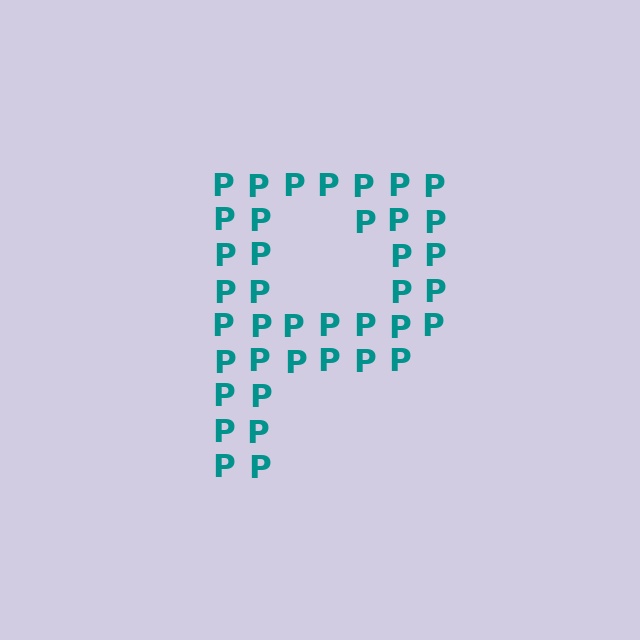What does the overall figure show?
The overall figure shows the letter P.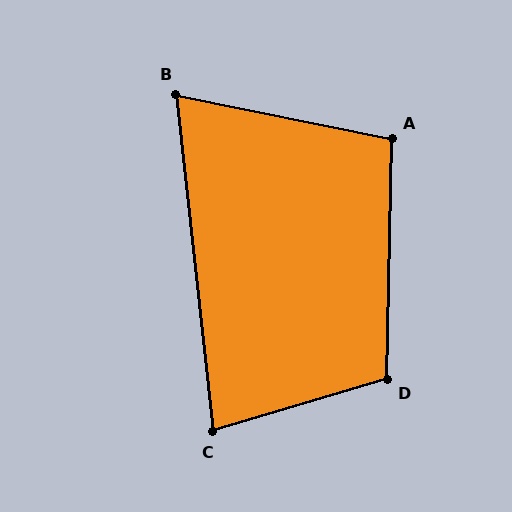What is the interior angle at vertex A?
Approximately 100 degrees (obtuse).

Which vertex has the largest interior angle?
D, at approximately 108 degrees.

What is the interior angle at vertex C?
Approximately 80 degrees (acute).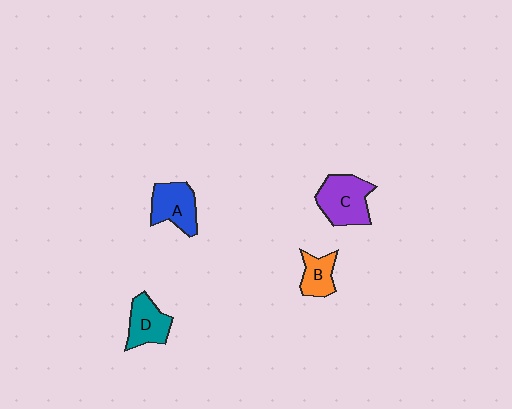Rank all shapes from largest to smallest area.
From largest to smallest: C (purple), A (blue), D (teal), B (orange).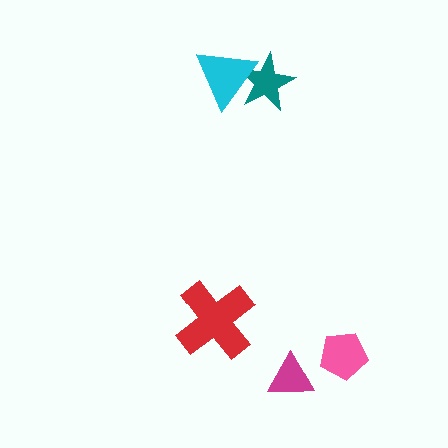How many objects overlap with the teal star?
1 object overlaps with the teal star.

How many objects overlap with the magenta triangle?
0 objects overlap with the magenta triangle.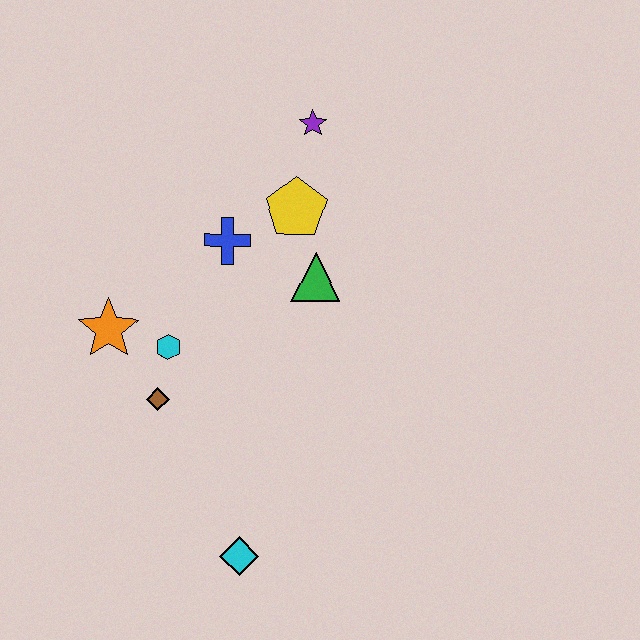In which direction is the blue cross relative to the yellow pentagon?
The blue cross is to the left of the yellow pentagon.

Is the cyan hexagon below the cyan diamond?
No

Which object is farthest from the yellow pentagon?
The cyan diamond is farthest from the yellow pentagon.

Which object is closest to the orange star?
The cyan hexagon is closest to the orange star.